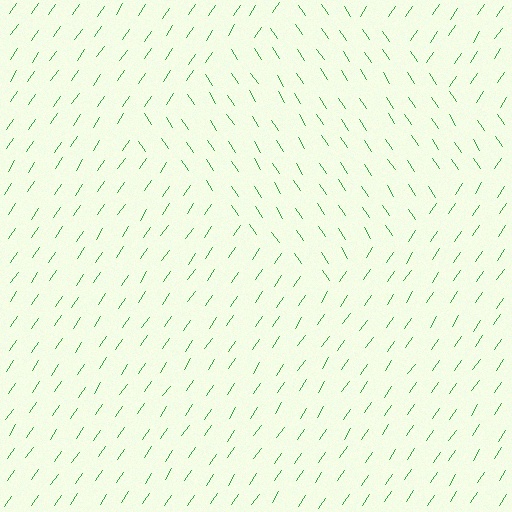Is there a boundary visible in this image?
Yes, there is a texture boundary formed by a change in line orientation.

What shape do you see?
I see a diamond.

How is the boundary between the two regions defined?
The boundary is defined purely by a change in line orientation (approximately 67 degrees difference). All lines are the same color and thickness.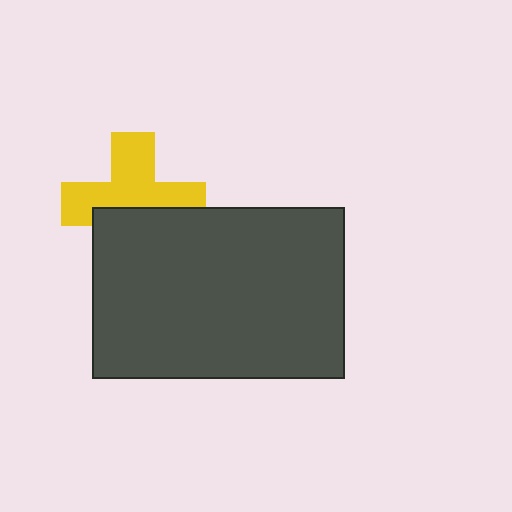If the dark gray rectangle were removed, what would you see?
You would see the complete yellow cross.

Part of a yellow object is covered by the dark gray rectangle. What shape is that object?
It is a cross.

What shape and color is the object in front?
The object in front is a dark gray rectangle.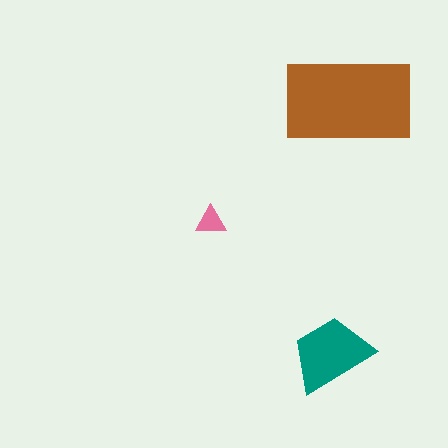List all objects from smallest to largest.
The pink triangle, the teal trapezoid, the brown rectangle.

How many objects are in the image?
There are 3 objects in the image.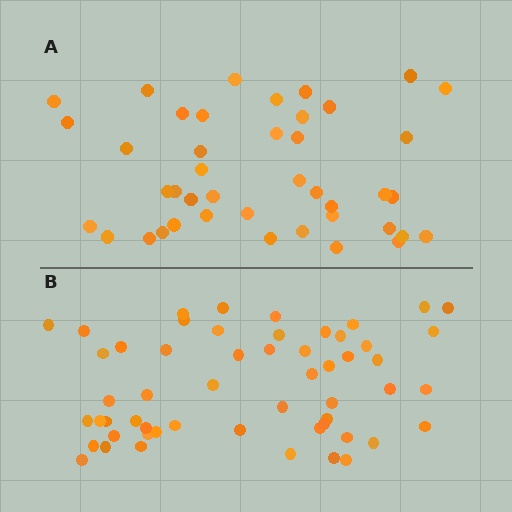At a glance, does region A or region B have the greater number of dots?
Region B (the bottom region) has more dots.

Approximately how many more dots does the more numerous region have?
Region B has approximately 15 more dots than region A.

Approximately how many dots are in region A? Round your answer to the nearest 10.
About 40 dots. (The exact count is 42, which rounds to 40.)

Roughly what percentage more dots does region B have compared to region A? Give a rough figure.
About 30% more.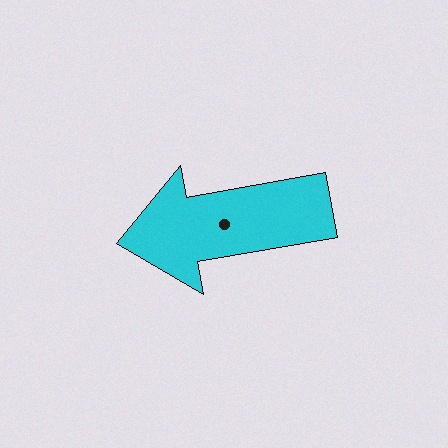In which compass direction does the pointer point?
West.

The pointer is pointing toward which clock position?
Roughly 9 o'clock.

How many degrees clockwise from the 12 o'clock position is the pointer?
Approximately 260 degrees.